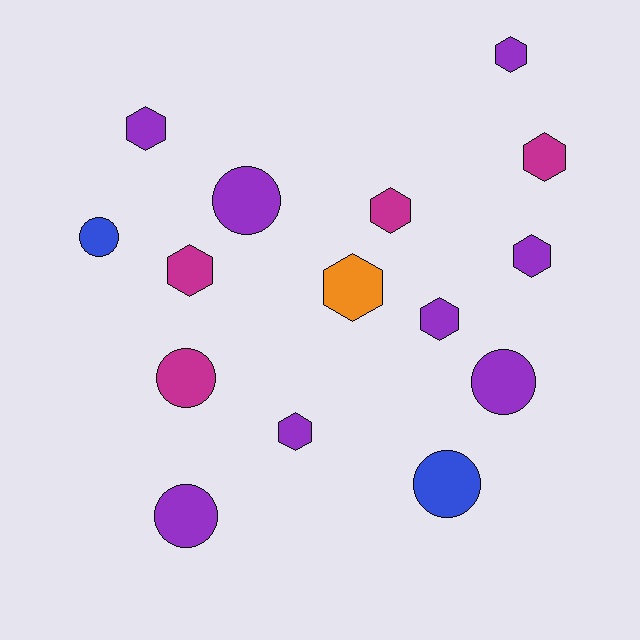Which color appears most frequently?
Purple, with 8 objects.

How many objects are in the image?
There are 15 objects.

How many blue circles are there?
There are 2 blue circles.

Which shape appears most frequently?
Hexagon, with 9 objects.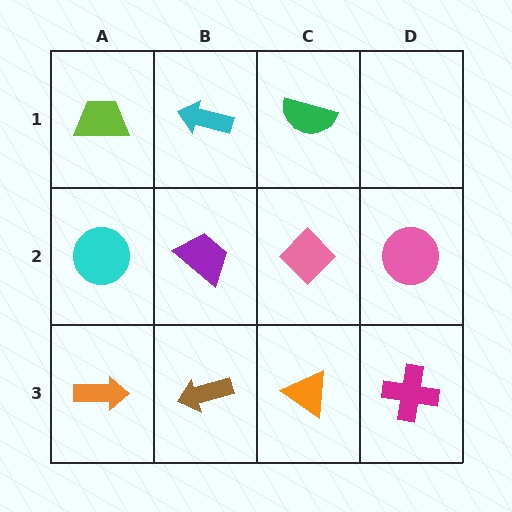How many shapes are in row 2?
4 shapes.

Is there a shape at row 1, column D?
No, that cell is empty.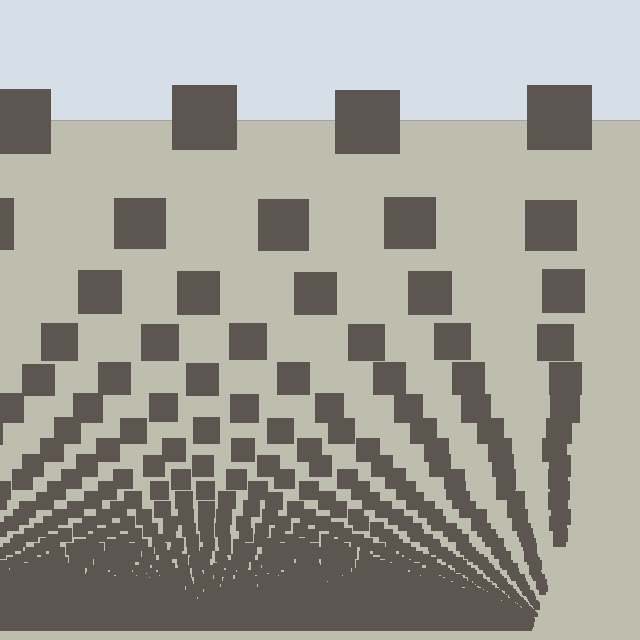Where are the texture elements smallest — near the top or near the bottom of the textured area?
Near the bottom.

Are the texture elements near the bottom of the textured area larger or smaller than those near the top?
Smaller. The gradient is inverted — elements near the bottom are smaller and denser.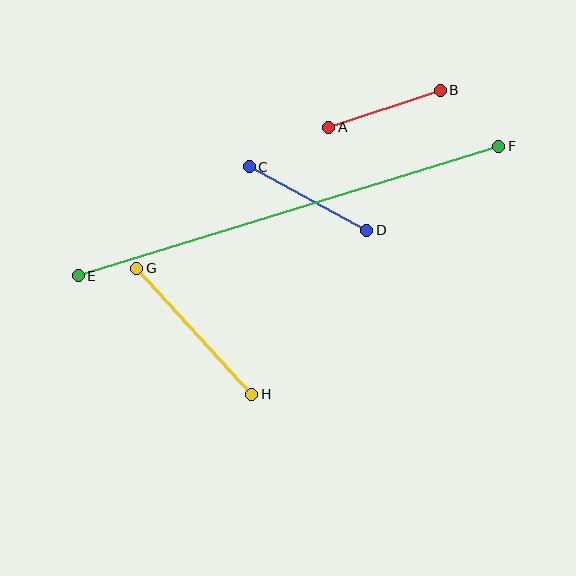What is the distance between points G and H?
The distance is approximately 171 pixels.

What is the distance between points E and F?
The distance is approximately 440 pixels.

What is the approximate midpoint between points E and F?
The midpoint is at approximately (289, 211) pixels.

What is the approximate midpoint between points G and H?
The midpoint is at approximately (194, 331) pixels.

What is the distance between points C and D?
The distance is approximately 134 pixels.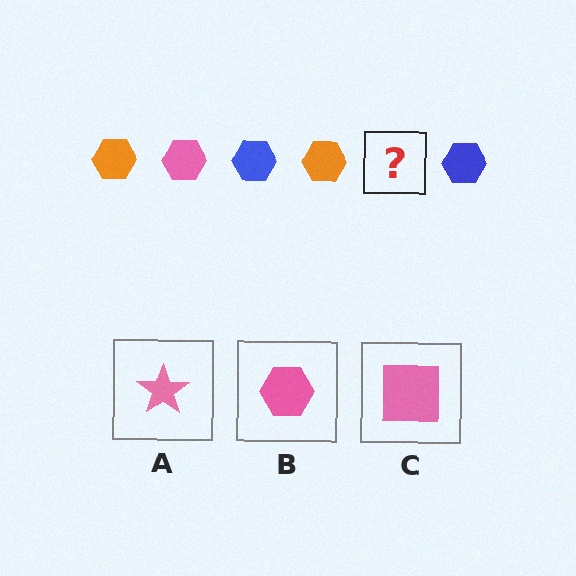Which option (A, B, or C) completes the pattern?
B.